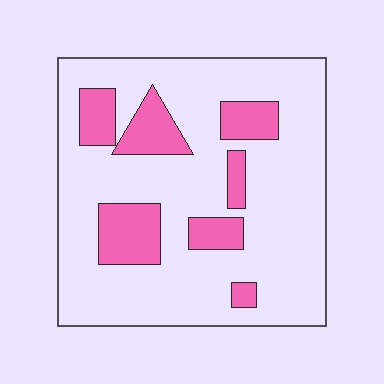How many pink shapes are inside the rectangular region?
7.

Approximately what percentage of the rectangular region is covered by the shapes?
Approximately 20%.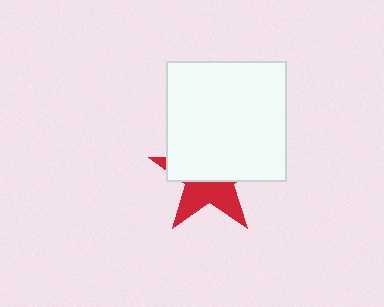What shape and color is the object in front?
The object in front is a white square.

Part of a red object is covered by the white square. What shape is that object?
It is a star.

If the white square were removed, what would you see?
You would see the complete red star.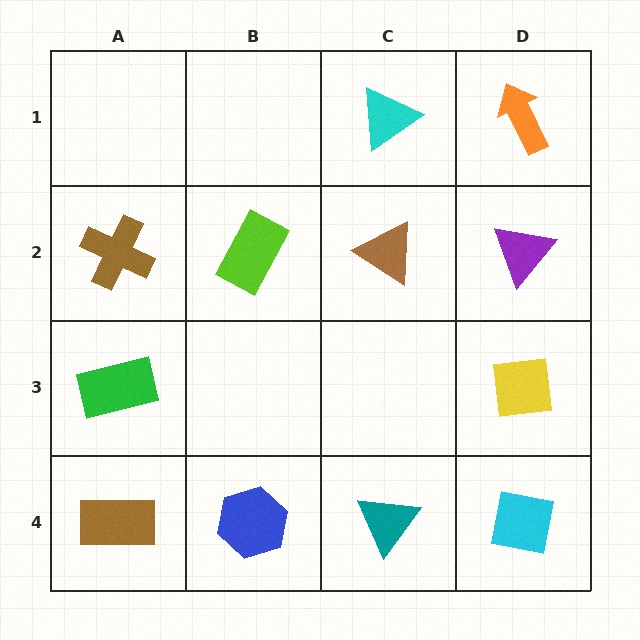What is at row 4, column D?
A cyan square.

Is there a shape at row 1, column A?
No, that cell is empty.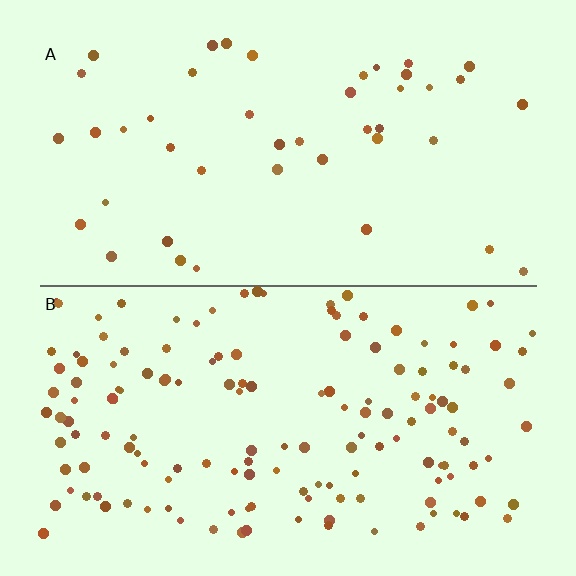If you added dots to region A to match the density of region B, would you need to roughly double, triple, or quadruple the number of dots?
Approximately triple.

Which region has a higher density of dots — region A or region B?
B (the bottom).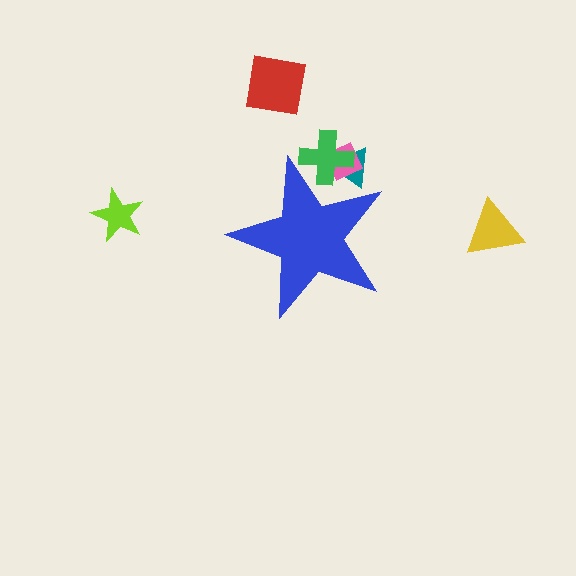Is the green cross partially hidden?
Yes, the green cross is partially hidden behind the blue star.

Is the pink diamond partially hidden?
Yes, the pink diamond is partially hidden behind the blue star.